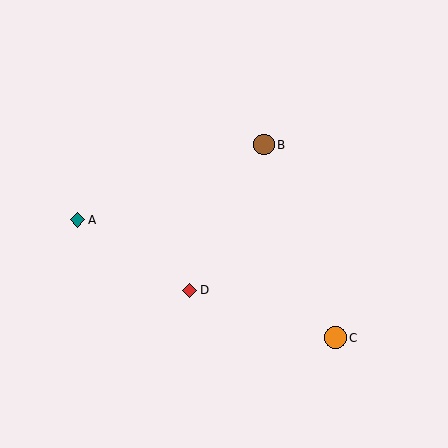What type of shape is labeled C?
Shape C is an orange circle.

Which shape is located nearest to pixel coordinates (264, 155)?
The brown circle (labeled B) at (264, 145) is nearest to that location.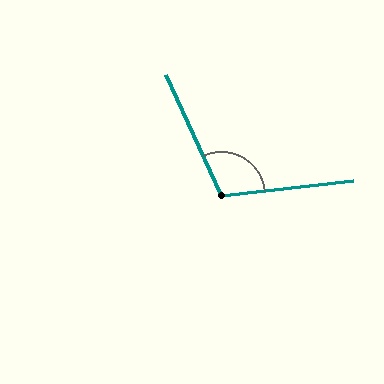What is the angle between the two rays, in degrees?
Approximately 108 degrees.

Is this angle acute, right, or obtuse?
It is obtuse.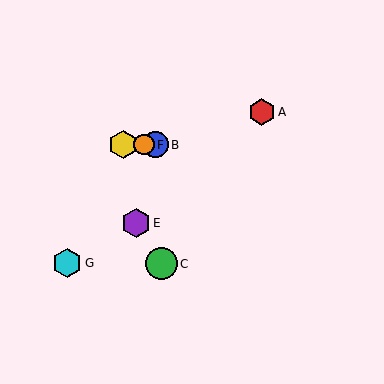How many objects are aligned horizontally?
3 objects (B, D, F) are aligned horizontally.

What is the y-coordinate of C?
Object C is at y≈264.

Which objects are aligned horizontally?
Objects B, D, F are aligned horizontally.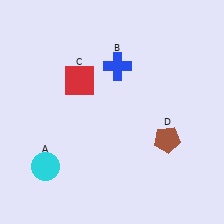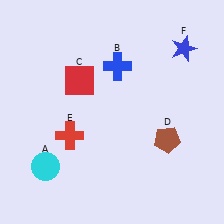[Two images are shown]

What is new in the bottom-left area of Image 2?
A red cross (E) was added in the bottom-left area of Image 2.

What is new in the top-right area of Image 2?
A blue star (F) was added in the top-right area of Image 2.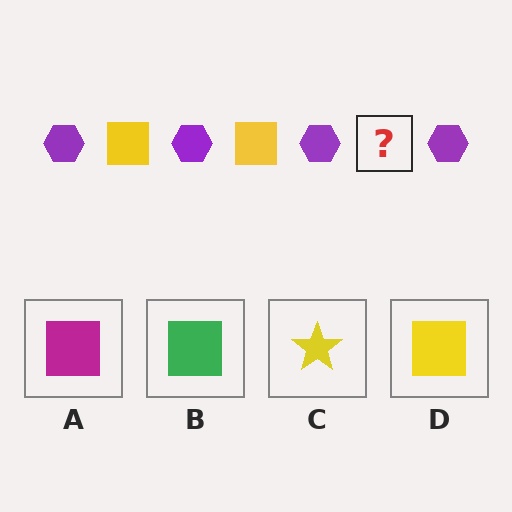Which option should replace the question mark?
Option D.